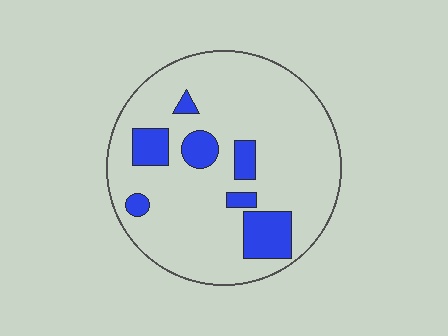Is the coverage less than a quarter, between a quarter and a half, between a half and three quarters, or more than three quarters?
Less than a quarter.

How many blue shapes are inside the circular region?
7.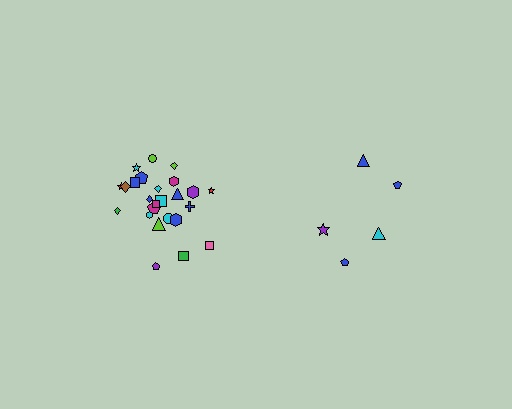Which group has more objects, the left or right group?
The left group.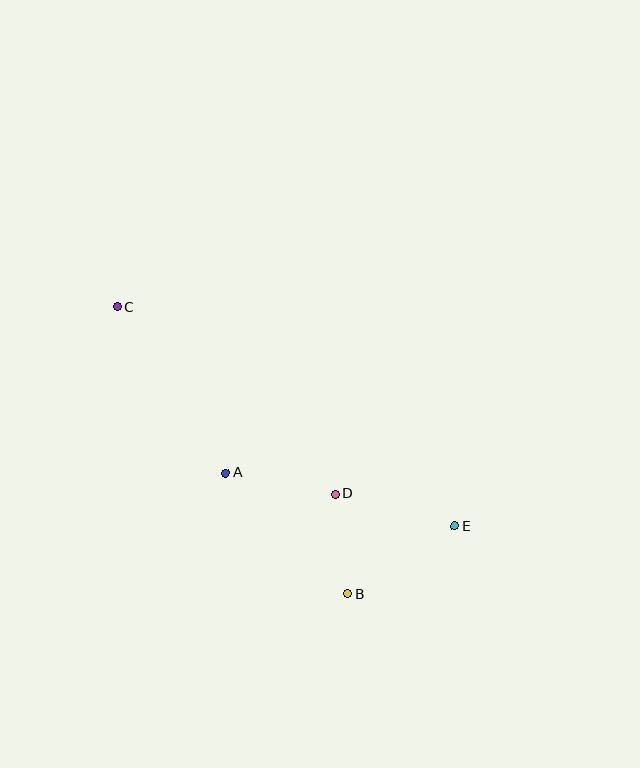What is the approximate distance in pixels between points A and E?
The distance between A and E is approximately 235 pixels.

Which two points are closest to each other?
Points B and D are closest to each other.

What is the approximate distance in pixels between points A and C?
The distance between A and C is approximately 198 pixels.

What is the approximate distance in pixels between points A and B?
The distance between A and B is approximately 172 pixels.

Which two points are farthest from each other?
Points C and E are farthest from each other.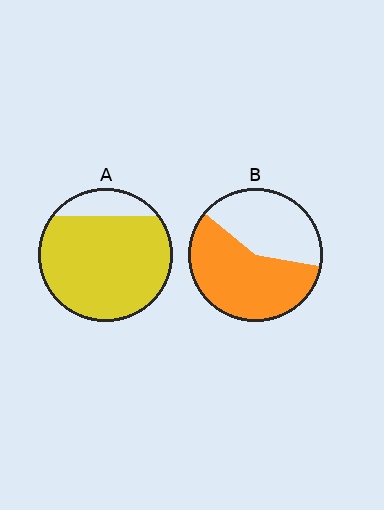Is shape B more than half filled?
Yes.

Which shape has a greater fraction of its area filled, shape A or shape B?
Shape A.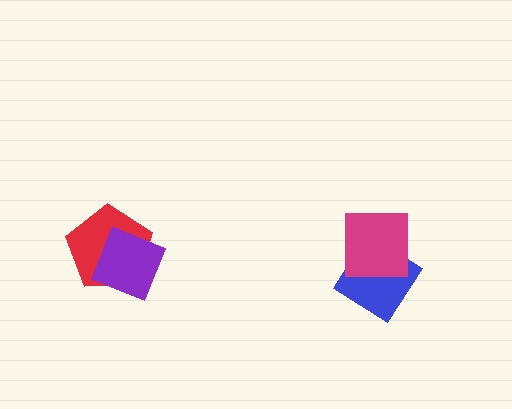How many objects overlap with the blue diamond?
1 object overlaps with the blue diamond.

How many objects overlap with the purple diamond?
1 object overlaps with the purple diamond.